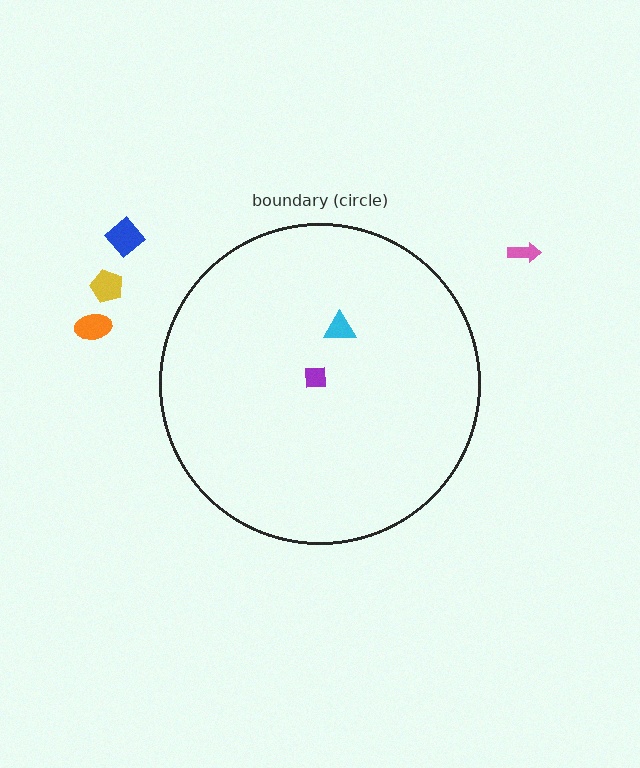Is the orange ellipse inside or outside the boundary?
Outside.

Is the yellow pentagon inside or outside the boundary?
Outside.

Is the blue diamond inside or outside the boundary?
Outside.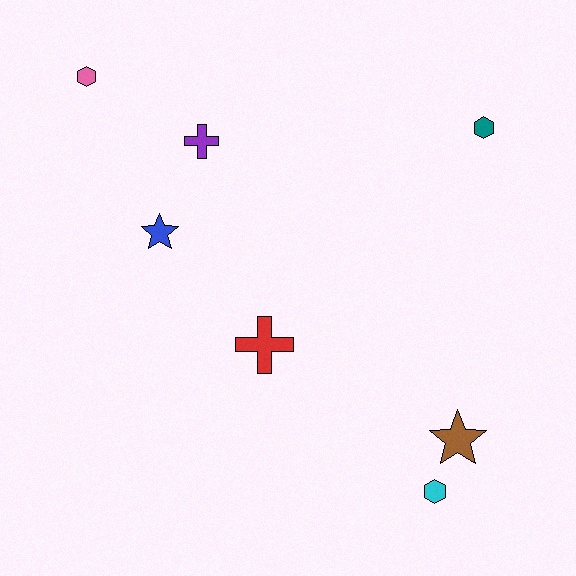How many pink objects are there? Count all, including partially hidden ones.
There is 1 pink object.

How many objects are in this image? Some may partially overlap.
There are 7 objects.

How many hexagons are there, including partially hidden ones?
There are 3 hexagons.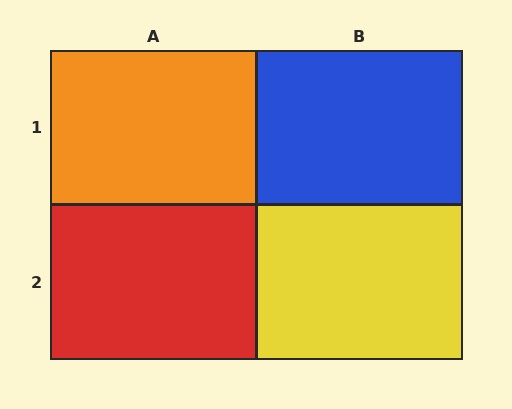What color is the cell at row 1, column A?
Orange.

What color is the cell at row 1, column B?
Blue.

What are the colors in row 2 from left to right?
Red, yellow.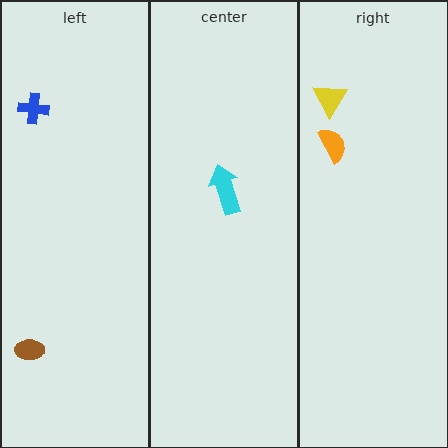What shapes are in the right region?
The yellow triangle, the orange semicircle.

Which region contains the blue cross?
The left region.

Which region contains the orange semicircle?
The right region.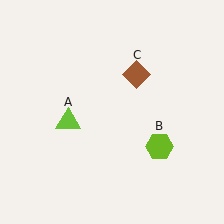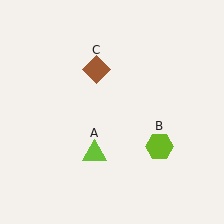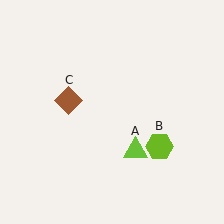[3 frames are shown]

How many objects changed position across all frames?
2 objects changed position: lime triangle (object A), brown diamond (object C).